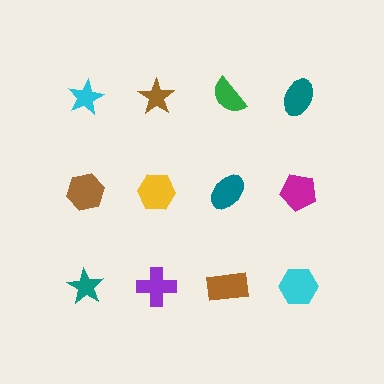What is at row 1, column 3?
A green semicircle.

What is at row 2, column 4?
A magenta pentagon.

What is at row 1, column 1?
A cyan star.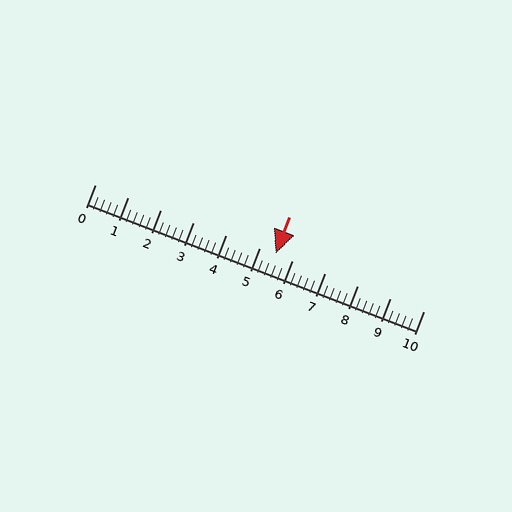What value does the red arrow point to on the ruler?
The red arrow points to approximately 5.5.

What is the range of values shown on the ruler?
The ruler shows values from 0 to 10.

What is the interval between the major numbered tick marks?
The major tick marks are spaced 1 units apart.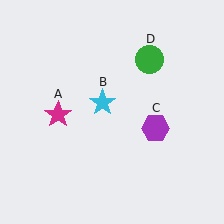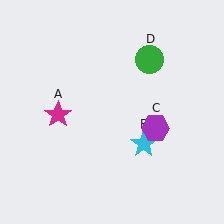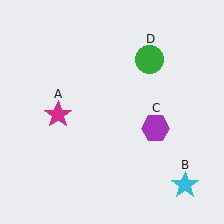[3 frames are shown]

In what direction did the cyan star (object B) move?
The cyan star (object B) moved down and to the right.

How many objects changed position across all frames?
1 object changed position: cyan star (object B).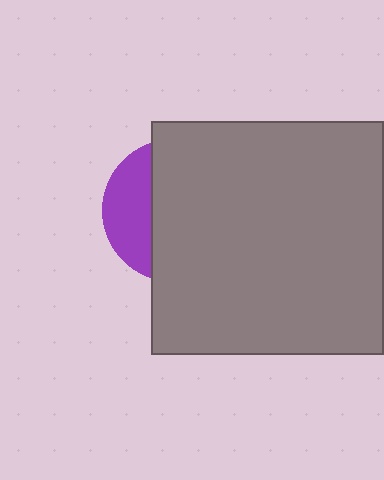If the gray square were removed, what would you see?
You would see the complete purple circle.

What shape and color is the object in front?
The object in front is a gray square.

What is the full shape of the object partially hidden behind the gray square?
The partially hidden object is a purple circle.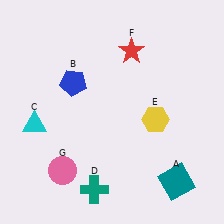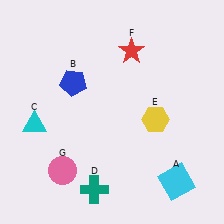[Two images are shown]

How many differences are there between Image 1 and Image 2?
There is 1 difference between the two images.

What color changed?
The square (A) changed from teal in Image 1 to cyan in Image 2.